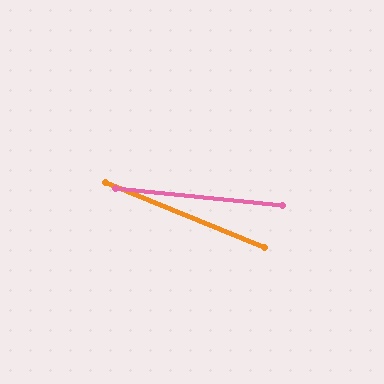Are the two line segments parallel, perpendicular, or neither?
Neither parallel nor perpendicular — they differ by about 17°.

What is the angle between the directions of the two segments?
Approximately 17 degrees.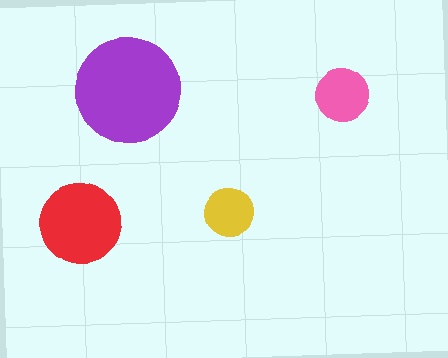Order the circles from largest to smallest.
the purple one, the red one, the pink one, the yellow one.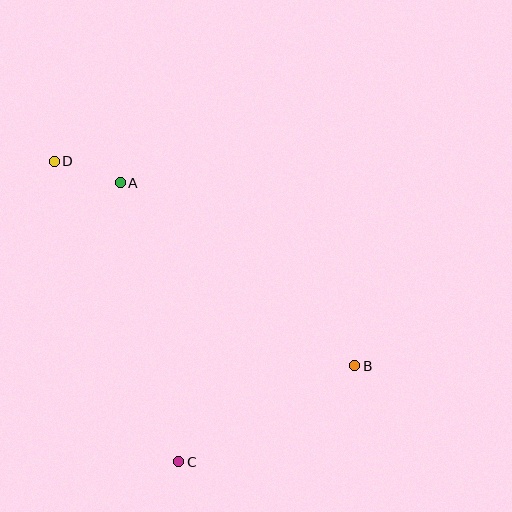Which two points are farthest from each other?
Points B and D are farthest from each other.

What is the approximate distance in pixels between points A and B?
The distance between A and B is approximately 297 pixels.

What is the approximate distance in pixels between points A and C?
The distance between A and C is approximately 285 pixels.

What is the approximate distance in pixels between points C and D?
The distance between C and D is approximately 325 pixels.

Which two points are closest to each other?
Points A and D are closest to each other.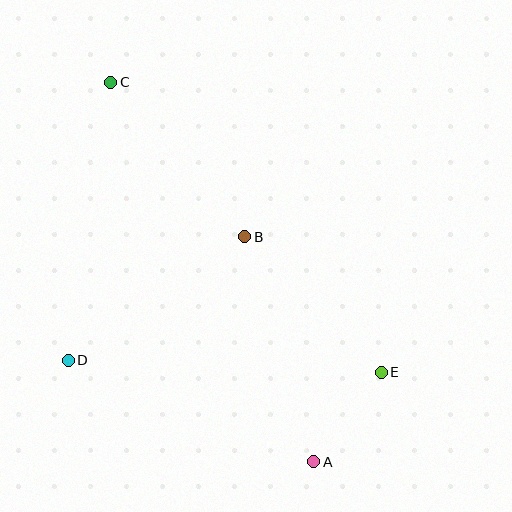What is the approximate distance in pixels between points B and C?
The distance between B and C is approximately 204 pixels.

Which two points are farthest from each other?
Points A and C are farthest from each other.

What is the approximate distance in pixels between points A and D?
The distance between A and D is approximately 266 pixels.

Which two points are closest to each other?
Points A and E are closest to each other.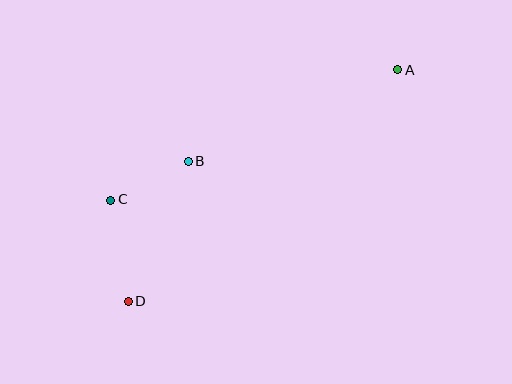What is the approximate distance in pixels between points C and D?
The distance between C and D is approximately 103 pixels.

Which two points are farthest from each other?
Points A and D are farthest from each other.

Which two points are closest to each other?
Points B and C are closest to each other.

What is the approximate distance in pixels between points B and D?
The distance between B and D is approximately 152 pixels.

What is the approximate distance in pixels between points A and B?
The distance between A and B is approximately 229 pixels.